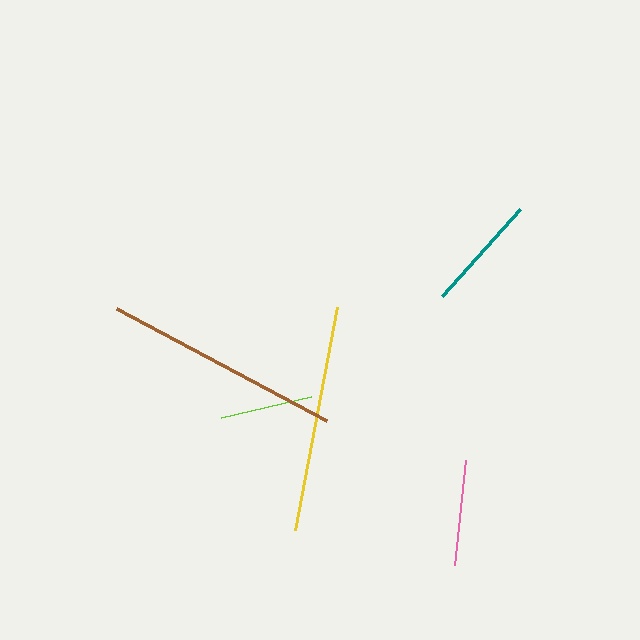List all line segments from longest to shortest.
From longest to shortest: brown, yellow, teal, pink, lime.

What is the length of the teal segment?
The teal segment is approximately 117 pixels long.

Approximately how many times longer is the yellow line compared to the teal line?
The yellow line is approximately 2.0 times the length of the teal line.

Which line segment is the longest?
The brown line is the longest at approximately 238 pixels.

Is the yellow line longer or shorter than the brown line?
The brown line is longer than the yellow line.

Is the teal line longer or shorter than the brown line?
The brown line is longer than the teal line.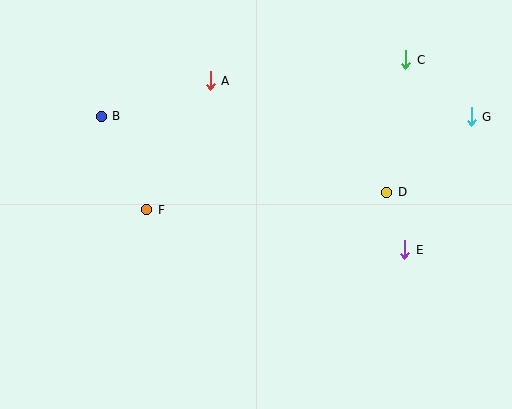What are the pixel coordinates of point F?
Point F is at (147, 210).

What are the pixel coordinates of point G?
Point G is at (471, 117).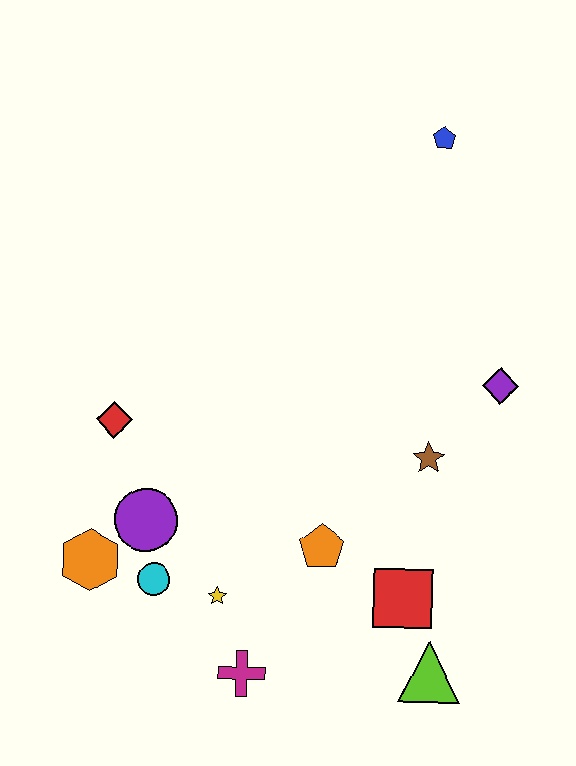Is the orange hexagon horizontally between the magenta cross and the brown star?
No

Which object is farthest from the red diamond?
The blue pentagon is farthest from the red diamond.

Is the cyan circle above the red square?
Yes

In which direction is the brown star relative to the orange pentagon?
The brown star is to the right of the orange pentagon.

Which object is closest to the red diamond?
The purple circle is closest to the red diamond.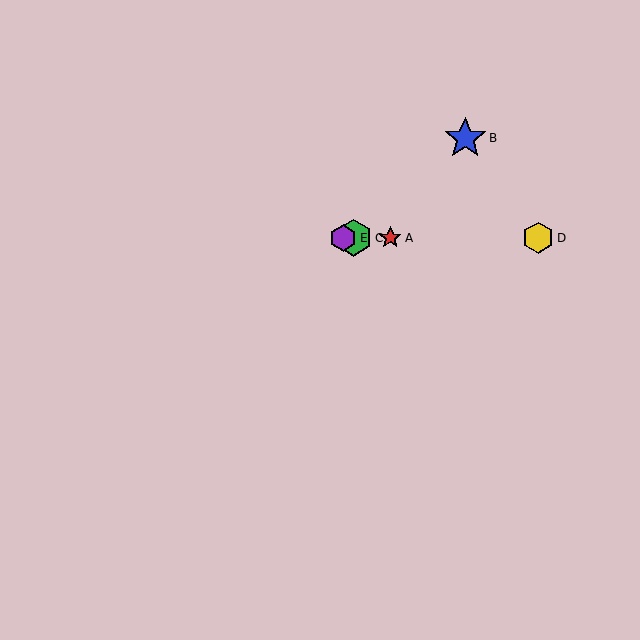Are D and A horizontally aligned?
Yes, both are at y≈238.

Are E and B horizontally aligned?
No, E is at y≈238 and B is at y≈138.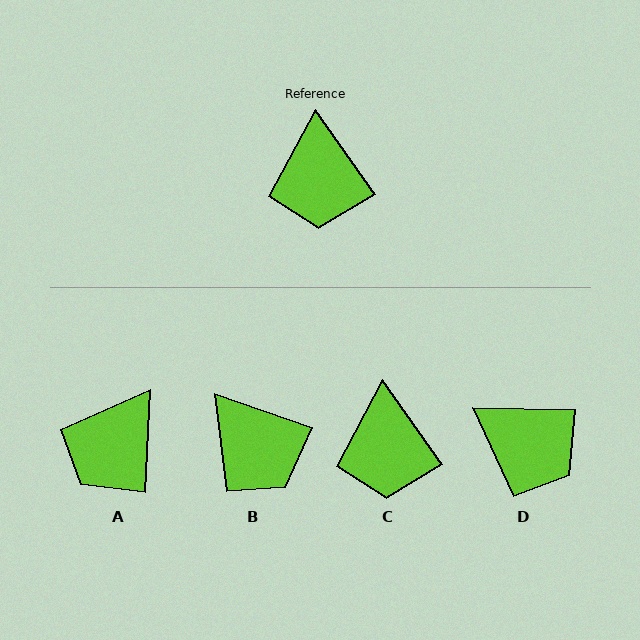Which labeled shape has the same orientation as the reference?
C.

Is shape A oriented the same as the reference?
No, it is off by about 38 degrees.